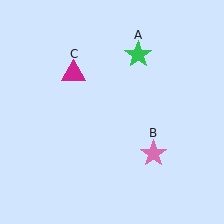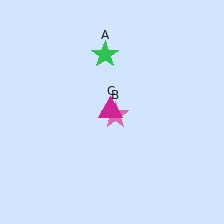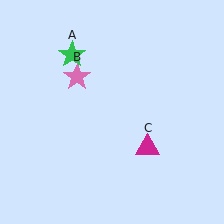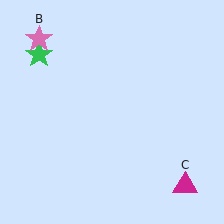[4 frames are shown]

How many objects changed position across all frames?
3 objects changed position: green star (object A), pink star (object B), magenta triangle (object C).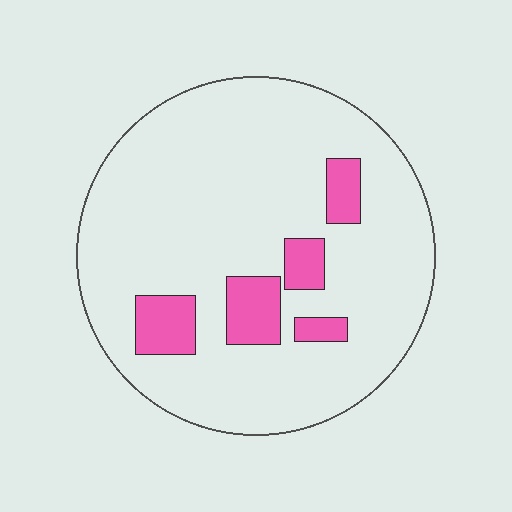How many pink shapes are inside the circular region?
5.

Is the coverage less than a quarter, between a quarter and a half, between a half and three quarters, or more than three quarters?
Less than a quarter.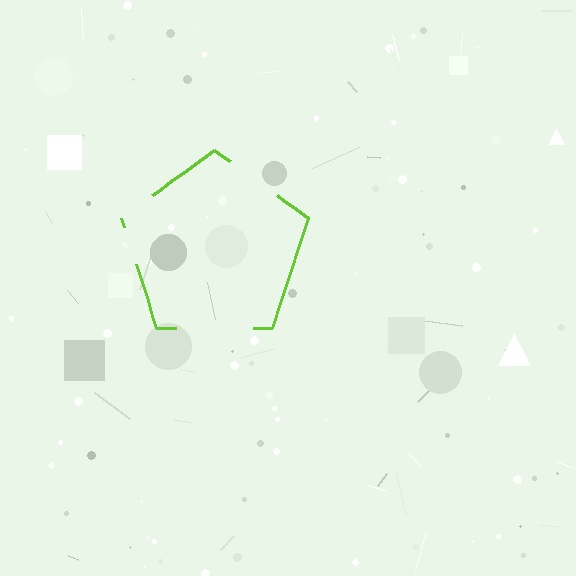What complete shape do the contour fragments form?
The contour fragments form a pentagon.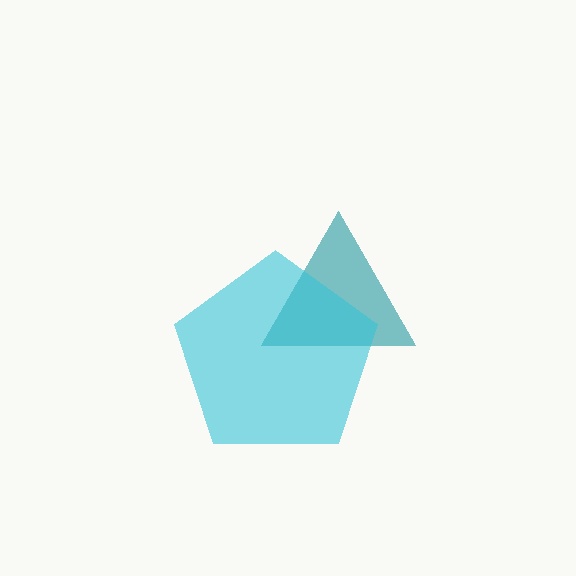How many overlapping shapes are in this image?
There are 2 overlapping shapes in the image.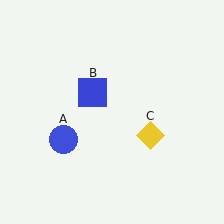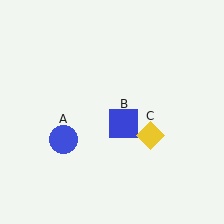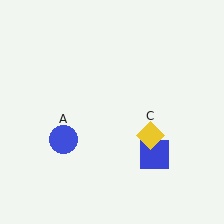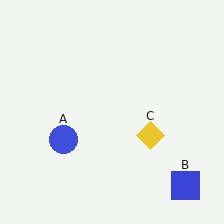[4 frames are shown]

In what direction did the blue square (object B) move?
The blue square (object B) moved down and to the right.